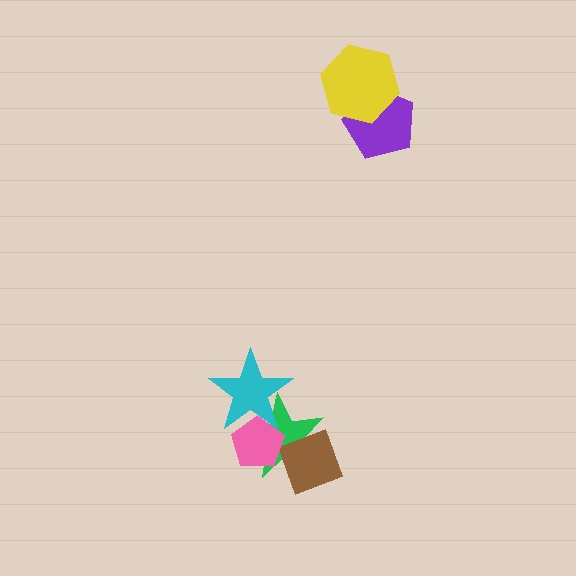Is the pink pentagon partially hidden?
Yes, it is partially covered by another shape.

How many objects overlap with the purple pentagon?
1 object overlaps with the purple pentagon.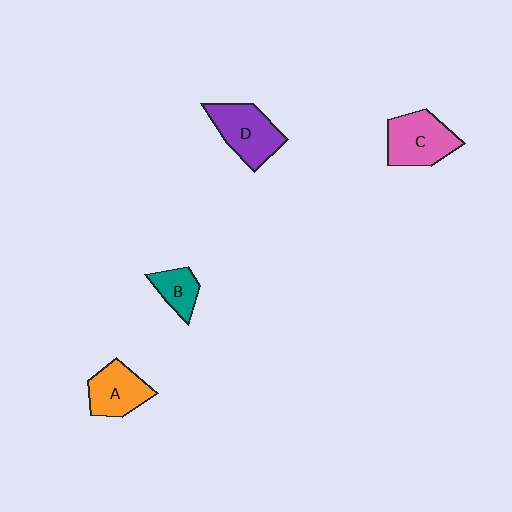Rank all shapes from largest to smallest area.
From largest to smallest: C (pink), D (purple), A (orange), B (teal).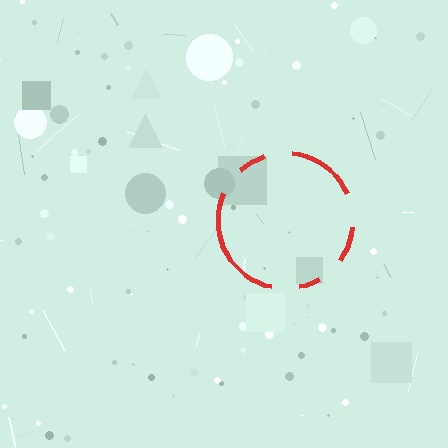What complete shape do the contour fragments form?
The contour fragments form a circle.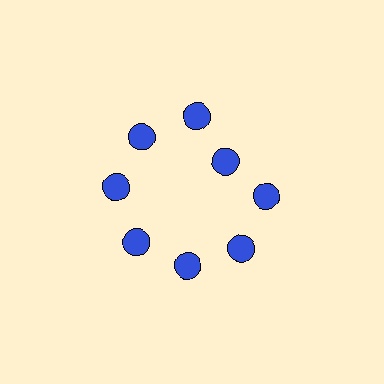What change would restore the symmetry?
The symmetry would be restored by moving it outward, back onto the ring so that all 8 circles sit at equal angles and equal distance from the center.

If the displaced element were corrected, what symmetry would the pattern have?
It would have 8-fold rotational symmetry — the pattern would map onto itself every 45 degrees.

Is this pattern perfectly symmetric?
No. The 8 blue circles are arranged in a ring, but one element near the 2 o'clock position is pulled inward toward the center, breaking the 8-fold rotational symmetry.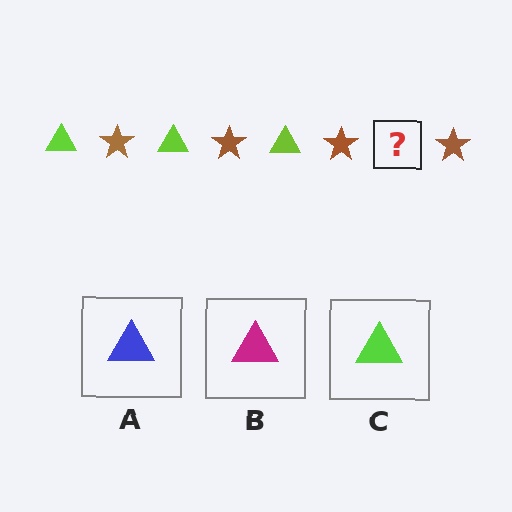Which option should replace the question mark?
Option C.